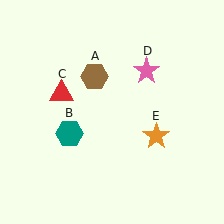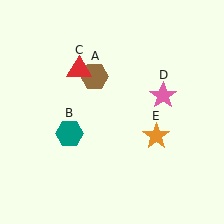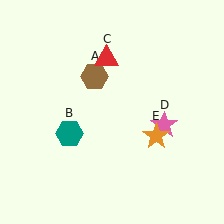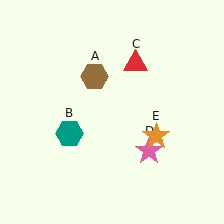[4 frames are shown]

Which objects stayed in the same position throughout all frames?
Brown hexagon (object A) and teal hexagon (object B) and orange star (object E) remained stationary.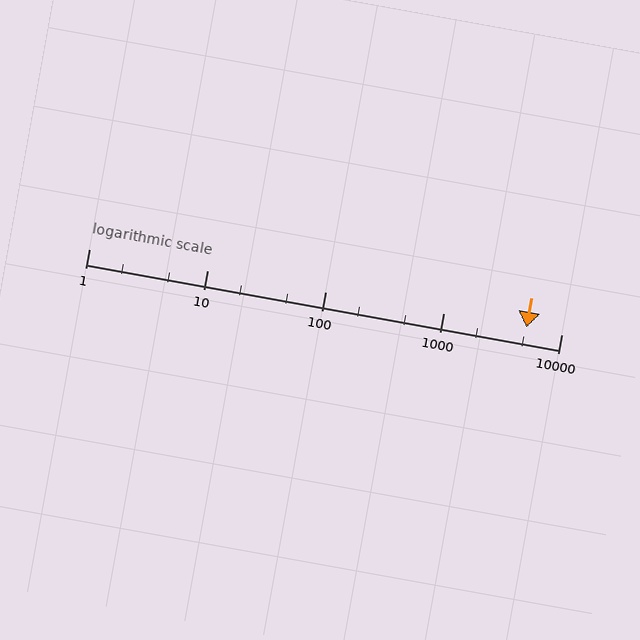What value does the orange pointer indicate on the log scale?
The pointer indicates approximately 5100.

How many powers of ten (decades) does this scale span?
The scale spans 4 decades, from 1 to 10000.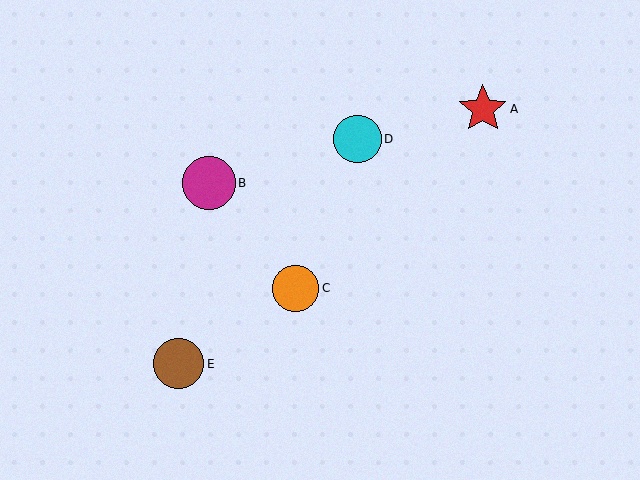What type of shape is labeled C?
Shape C is an orange circle.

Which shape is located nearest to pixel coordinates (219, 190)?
The magenta circle (labeled B) at (209, 183) is nearest to that location.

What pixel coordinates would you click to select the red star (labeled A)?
Click at (483, 109) to select the red star A.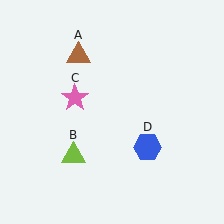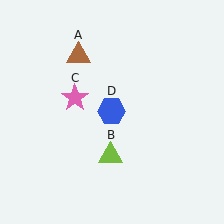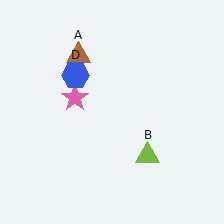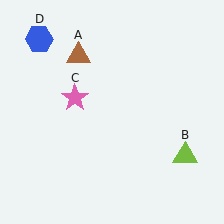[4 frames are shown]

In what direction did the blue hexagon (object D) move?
The blue hexagon (object D) moved up and to the left.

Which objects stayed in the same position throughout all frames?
Brown triangle (object A) and pink star (object C) remained stationary.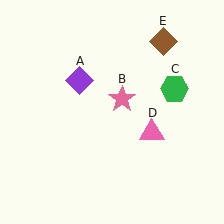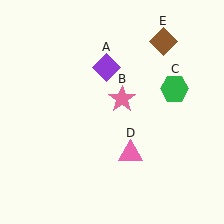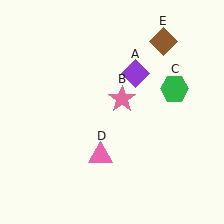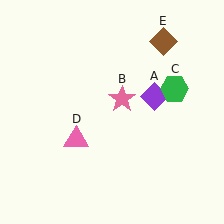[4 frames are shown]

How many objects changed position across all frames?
2 objects changed position: purple diamond (object A), pink triangle (object D).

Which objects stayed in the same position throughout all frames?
Pink star (object B) and green hexagon (object C) and brown diamond (object E) remained stationary.